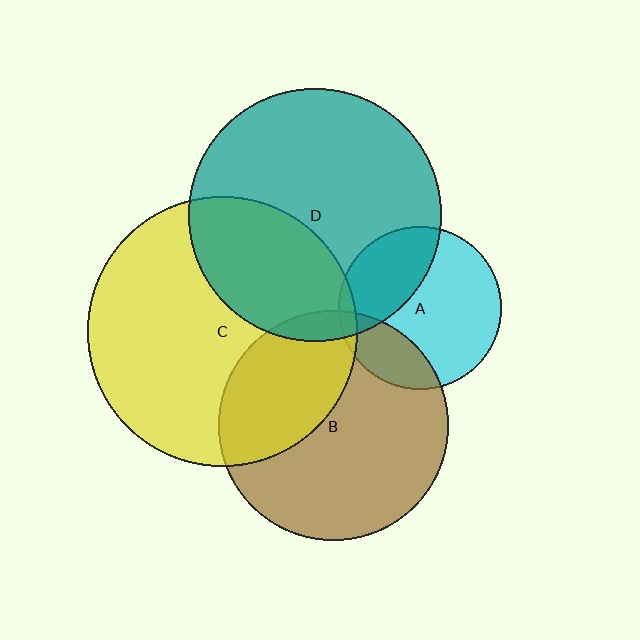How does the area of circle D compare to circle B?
Approximately 1.2 times.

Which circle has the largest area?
Circle C (yellow).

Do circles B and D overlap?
Yes.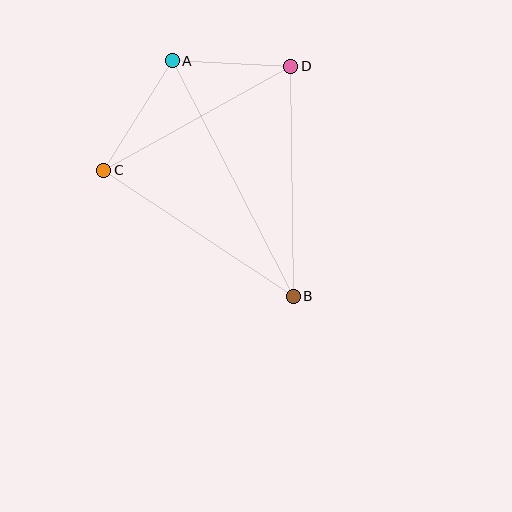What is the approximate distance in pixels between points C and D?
The distance between C and D is approximately 214 pixels.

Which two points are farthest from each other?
Points A and B are farthest from each other.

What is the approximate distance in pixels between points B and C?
The distance between B and C is approximately 227 pixels.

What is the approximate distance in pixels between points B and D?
The distance between B and D is approximately 230 pixels.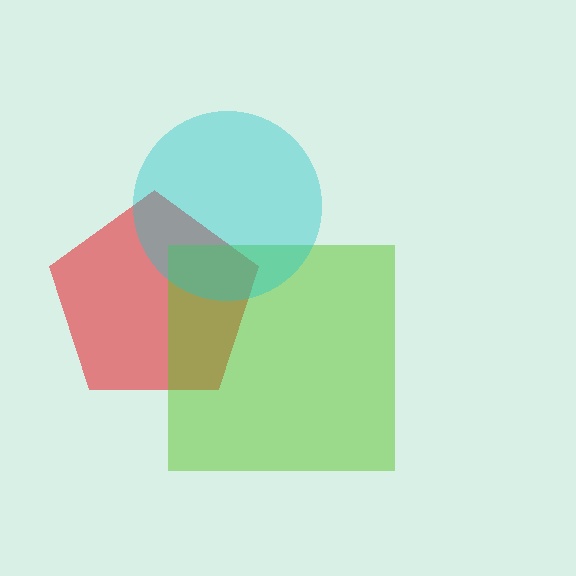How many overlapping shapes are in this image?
There are 3 overlapping shapes in the image.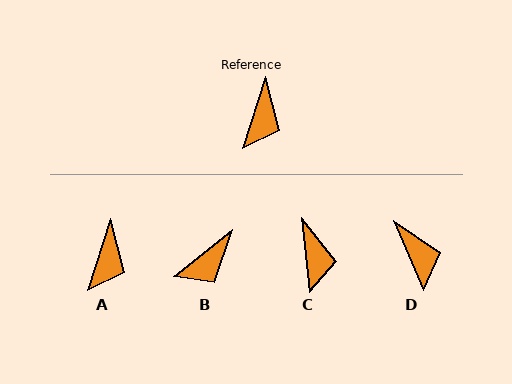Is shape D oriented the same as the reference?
No, it is off by about 40 degrees.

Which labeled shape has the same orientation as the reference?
A.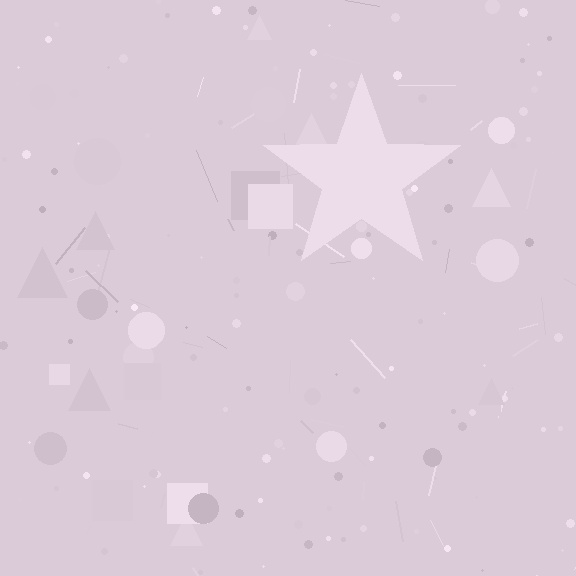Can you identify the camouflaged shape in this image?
The camouflaged shape is a star.